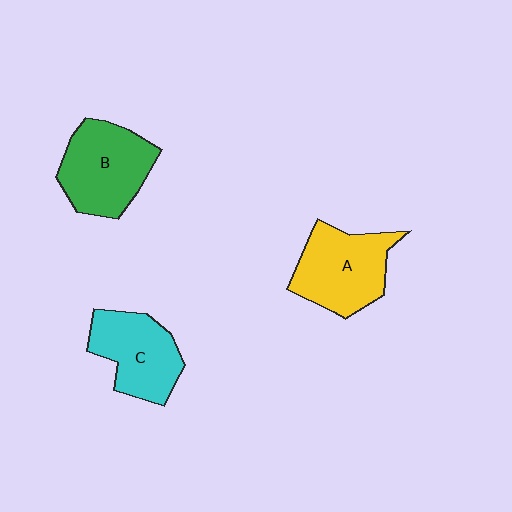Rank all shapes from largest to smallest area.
From largest to smallest: B (green), A (yellow), C (cyan).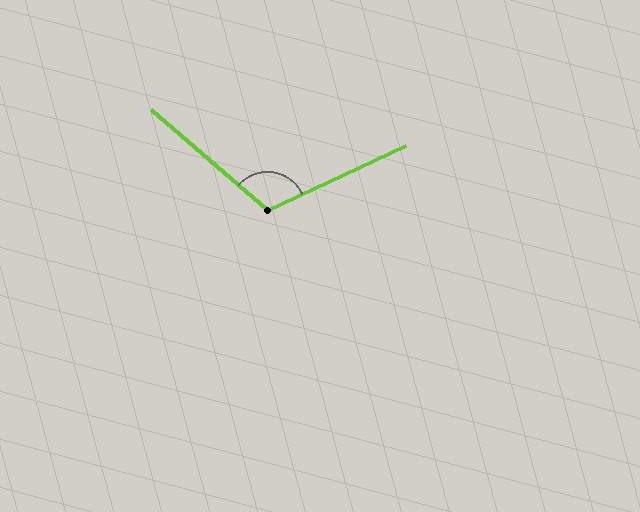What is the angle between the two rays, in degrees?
Approximately 114 degrees.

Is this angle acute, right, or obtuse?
It is obtuse.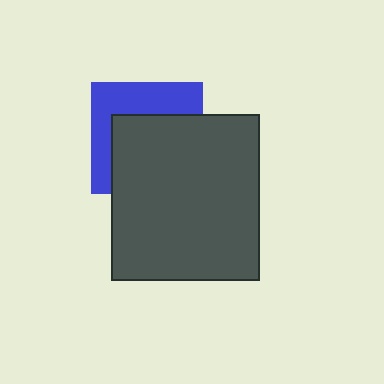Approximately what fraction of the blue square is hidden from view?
Roughly 59% of the blue square is hidden behind the dark gray rectangle.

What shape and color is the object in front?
The object in front is a dark gray rectangle.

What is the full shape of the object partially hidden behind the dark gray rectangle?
The partially hidden object is a blue square.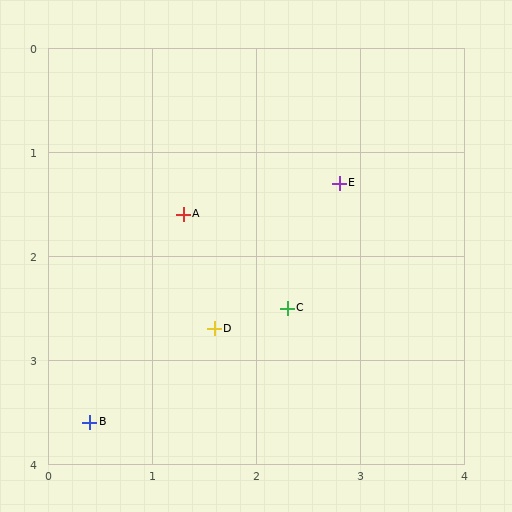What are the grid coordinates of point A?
Point A is at approximately (1.3, 1.6).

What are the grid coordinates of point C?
Point C is at approximately (2.3, 2.5).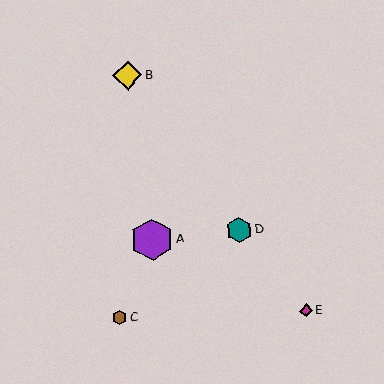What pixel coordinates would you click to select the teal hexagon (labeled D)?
Click at (239, 230) to select the teal hexagon D.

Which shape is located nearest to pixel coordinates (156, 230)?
The purple hexagon (labeled A) at (152, 240) is nearest to that location.